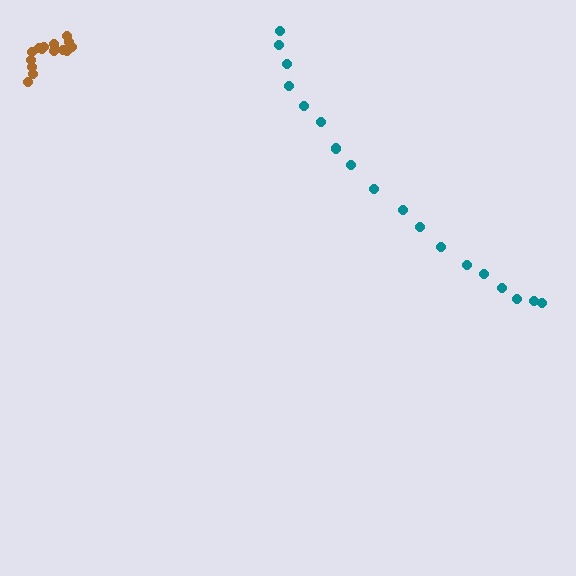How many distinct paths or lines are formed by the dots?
There are 2 distinct paths.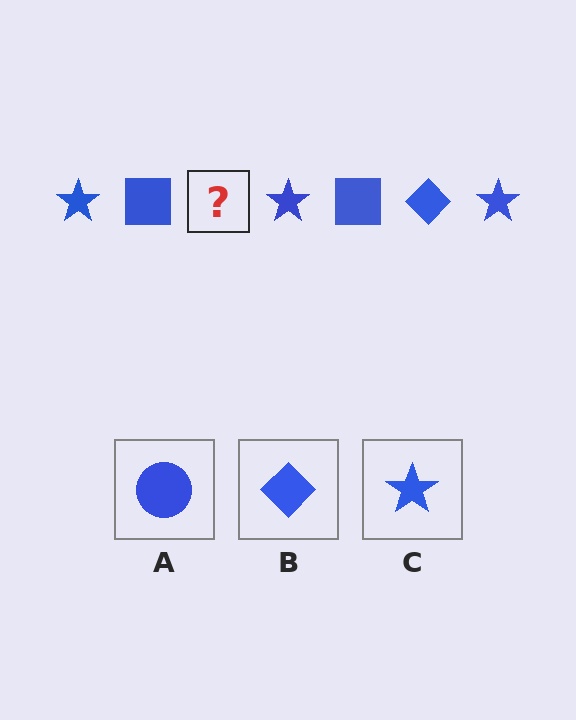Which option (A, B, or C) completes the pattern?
B.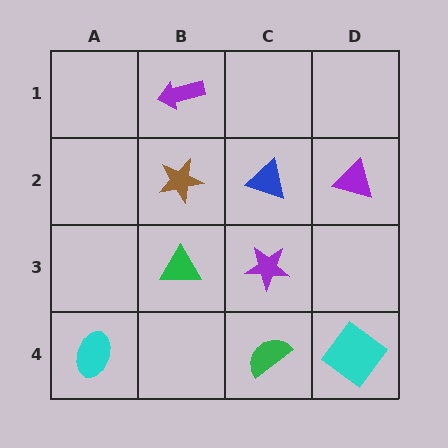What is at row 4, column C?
A green semicircle.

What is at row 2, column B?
A brown star.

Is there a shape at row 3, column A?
No, that cell is empty.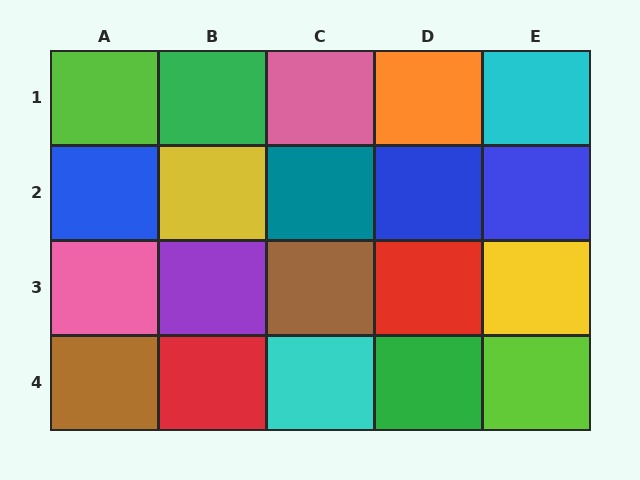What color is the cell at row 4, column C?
Cyan.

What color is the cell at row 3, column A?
Pink.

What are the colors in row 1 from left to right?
Lime, green, pink, orange, cyan.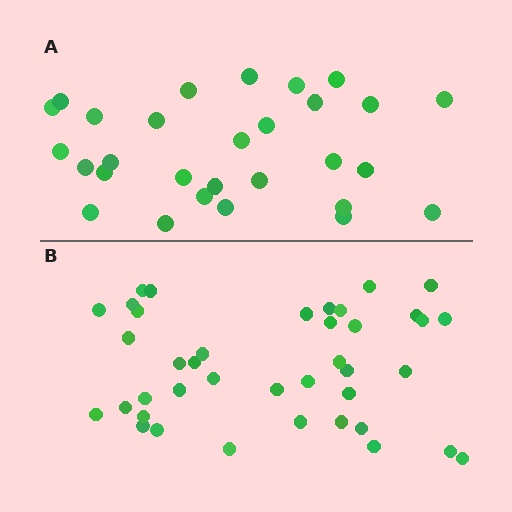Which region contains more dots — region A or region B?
Region B (the bottom region) has more dots.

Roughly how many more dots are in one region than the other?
Region B has roughly 12 or so more dots than region A.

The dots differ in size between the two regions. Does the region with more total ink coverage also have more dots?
No. Region A has more total ink coverage because its dots are larger, but region B actually contains more individual dots. Total area can be misleading — the number of items is what matters here.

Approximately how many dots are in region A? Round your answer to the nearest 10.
About 30 dots. (The exact count is 29, which rounds to 30.)